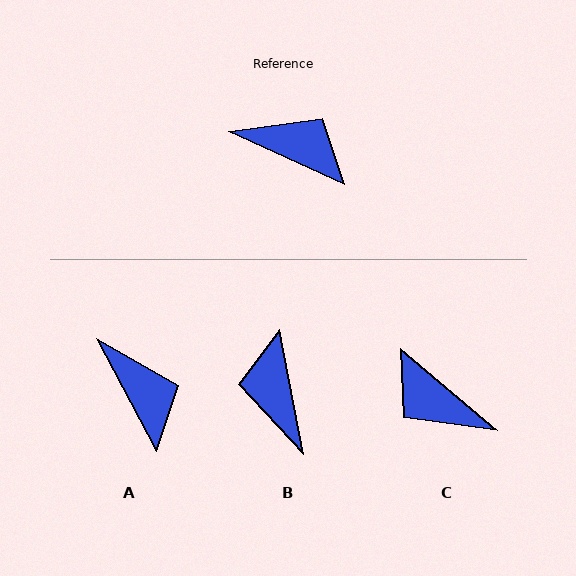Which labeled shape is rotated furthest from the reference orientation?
C, about 164 degrees away.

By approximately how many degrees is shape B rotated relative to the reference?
Approximately 125 degrees counter-clockwise.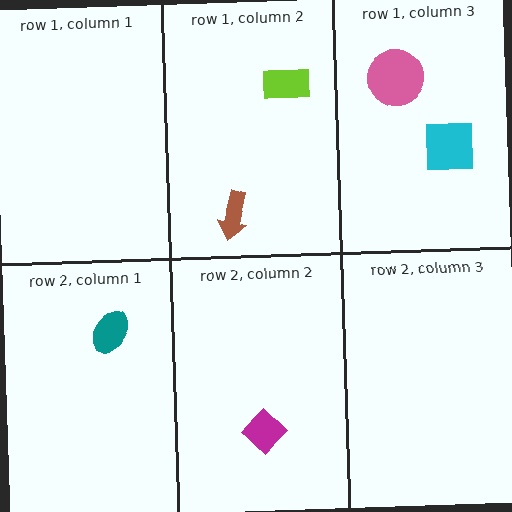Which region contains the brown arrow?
The row 1, column 2 region.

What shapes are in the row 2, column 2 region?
The magenta diamond.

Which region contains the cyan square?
The row 1, column 3 region.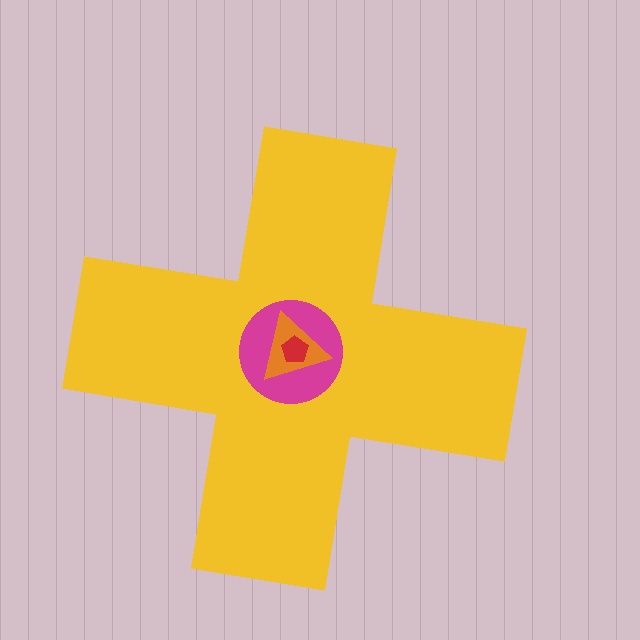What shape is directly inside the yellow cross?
The magenta circle.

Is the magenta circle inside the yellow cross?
Yes.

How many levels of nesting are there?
4.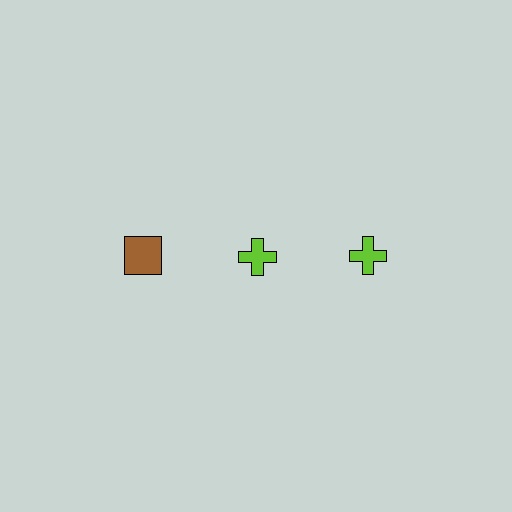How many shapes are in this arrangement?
There are 3 shapes arranged in a grid pattern.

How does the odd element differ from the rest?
It differs in both color (brown instead of lime) and shape (square instead of cross).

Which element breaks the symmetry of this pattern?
The brown square in the top row, leftmost column breaks the symmetry. All other shapes are lime crosses.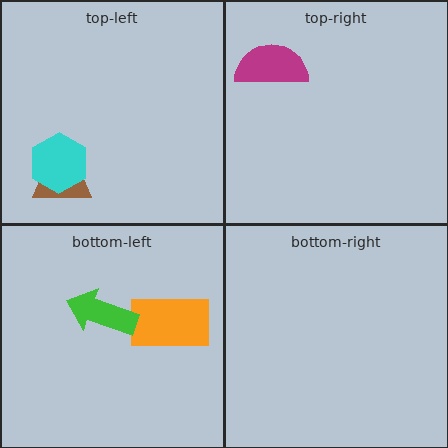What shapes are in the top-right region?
The magenta semicircle.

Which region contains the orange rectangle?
The bottom-left region.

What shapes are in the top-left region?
The brown trapezoid, the cyan hexagon.